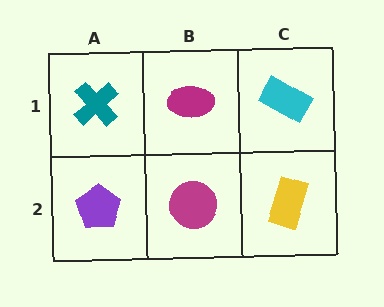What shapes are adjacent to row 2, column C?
A cyan rectangle (row 1, column C), a magenta circle (row 2, column B).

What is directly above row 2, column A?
A teal cross.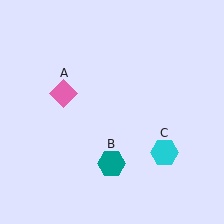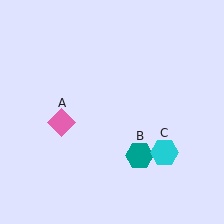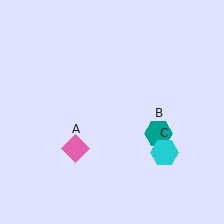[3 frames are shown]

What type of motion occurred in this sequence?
The pink diamond (object A), teal hexagon (object B) rotated counterclockwise around the center of the scene.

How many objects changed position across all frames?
2 objects changed position: pink diamond (object A), teal hexagon (object B).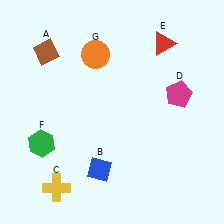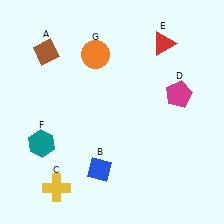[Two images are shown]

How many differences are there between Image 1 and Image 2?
There is 1 difference between the two images.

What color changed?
The hexagon (F) changed from green in Image 1 to teal in Image 2.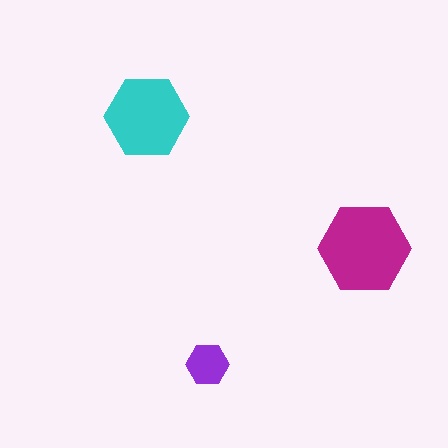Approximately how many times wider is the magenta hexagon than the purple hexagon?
About 2 times wider.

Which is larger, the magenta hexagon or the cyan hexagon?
The magenta one.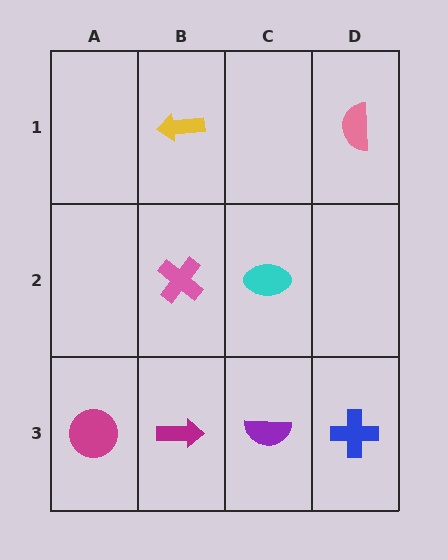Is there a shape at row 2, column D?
No, that cell is empty.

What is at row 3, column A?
A magenta circle.